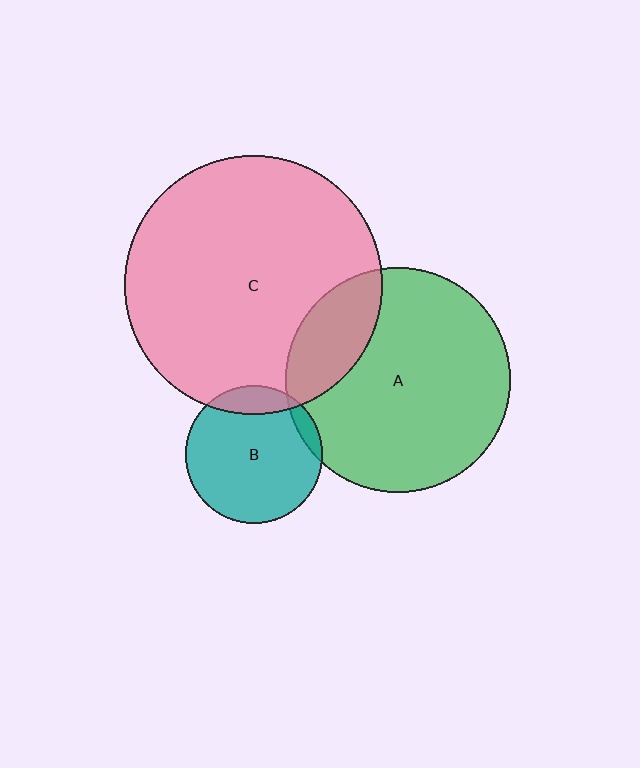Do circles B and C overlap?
Yes.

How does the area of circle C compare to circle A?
Approximately 1.3 times.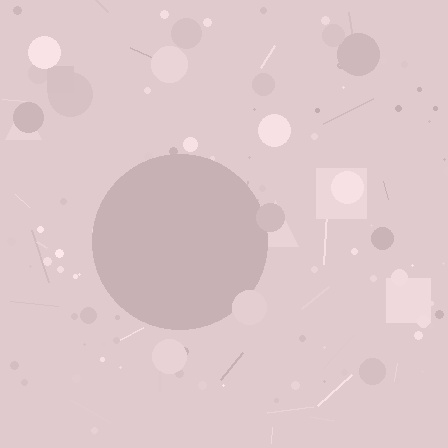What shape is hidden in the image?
A circle is hidden in the image.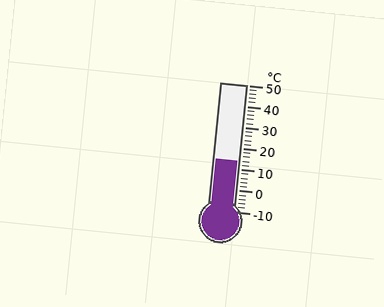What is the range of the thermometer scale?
The thermometer scale ranges from -10°C to 50°C.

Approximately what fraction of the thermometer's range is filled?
The thermometer is filled to approximately 40% of its range.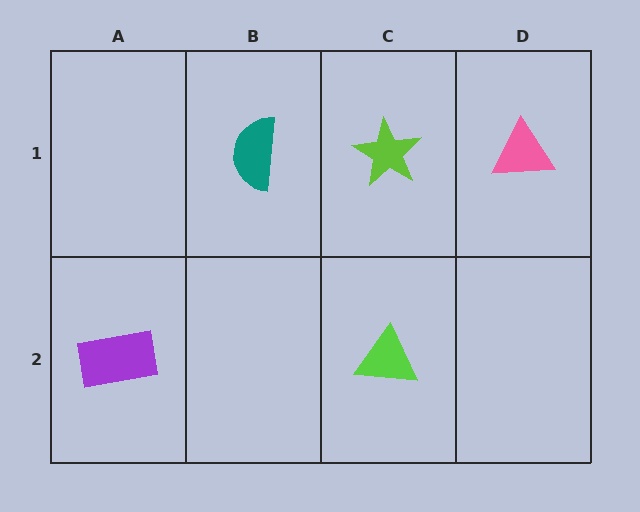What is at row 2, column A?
A purple rectangle.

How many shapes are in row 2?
2 shapes.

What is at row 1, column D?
A pink triangle.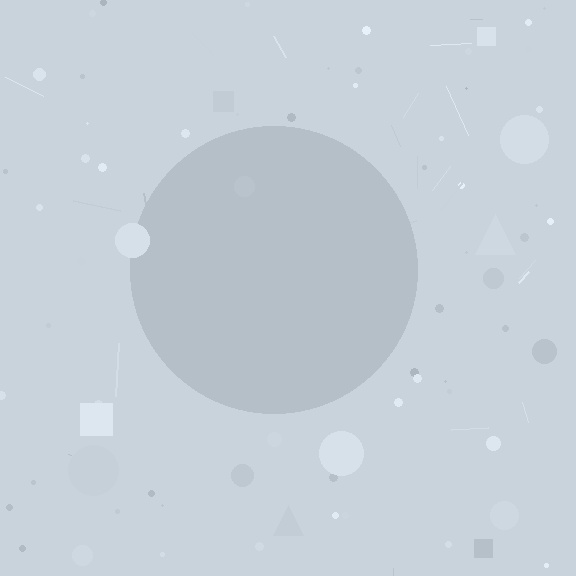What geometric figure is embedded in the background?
A circle is embedded in the background.